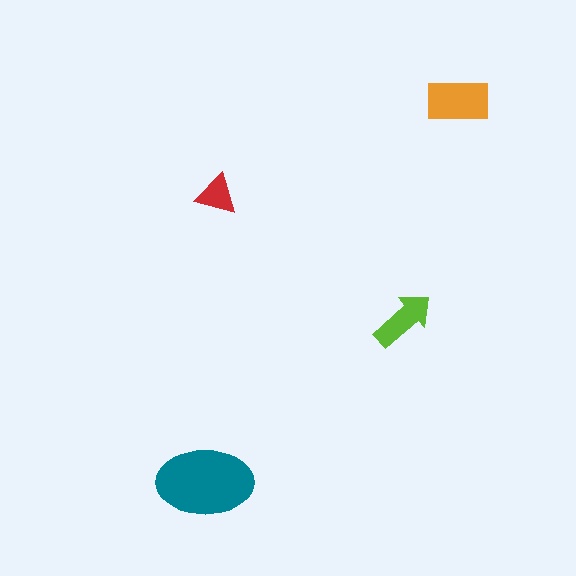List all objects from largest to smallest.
The teal ellipse, the orange rectangle, the lime arrow, the red triangle.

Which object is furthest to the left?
The teal ellipse is leftmost.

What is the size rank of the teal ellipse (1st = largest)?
1st.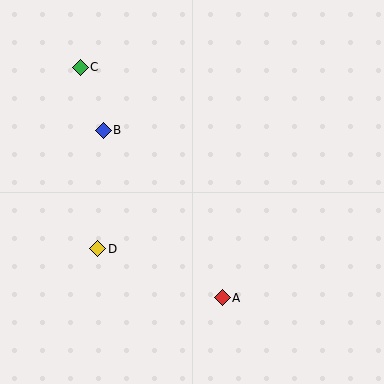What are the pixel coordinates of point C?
Point C is at (80, 67).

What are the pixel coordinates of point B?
Point B is at (103, 130).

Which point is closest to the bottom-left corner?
Point D is closest to the bottom-left corner.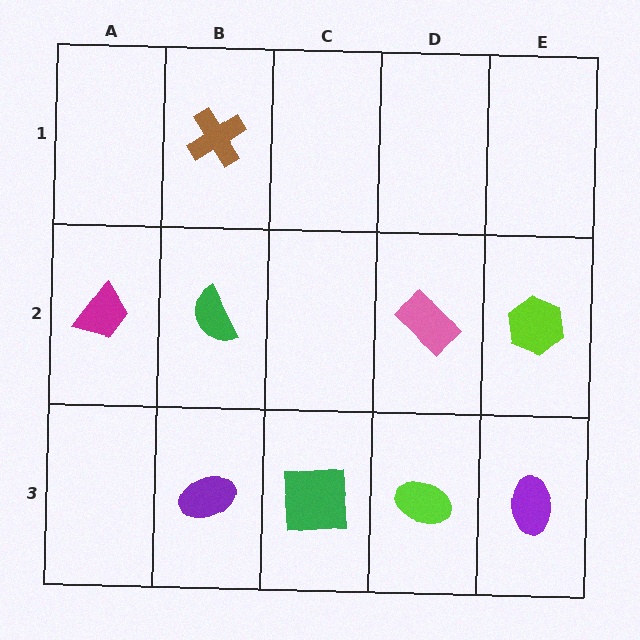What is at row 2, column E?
A lime hexagon.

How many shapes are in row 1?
1 shape.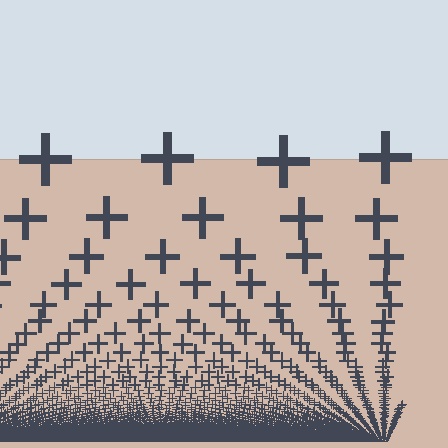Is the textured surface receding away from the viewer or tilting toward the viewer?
The surface appears to tilt toward the viewer. Texture elements get larger and sparser toward the top.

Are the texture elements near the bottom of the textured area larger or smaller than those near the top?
Smaller. The gradient is inverted — elements near the bottom are smaller and denser.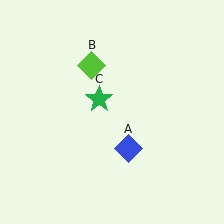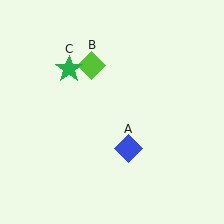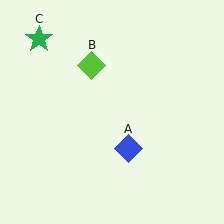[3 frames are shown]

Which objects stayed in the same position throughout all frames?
Blue diamond (object A) and lime diamond (object B) remained stationary.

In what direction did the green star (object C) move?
The green star (object C) moved up and to the left.